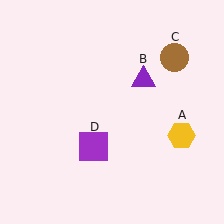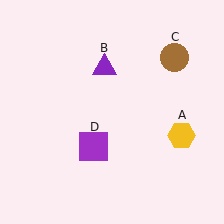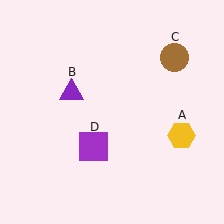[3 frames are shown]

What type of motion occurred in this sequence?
The purple triangle (object B) rotated counterclockwise around the center of the scene.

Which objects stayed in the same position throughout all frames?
Yellow hexagon (object A) and brown circle (object C) and purple square (object D) remained stationary.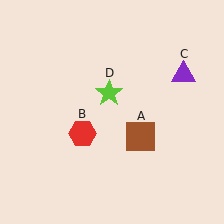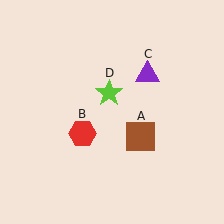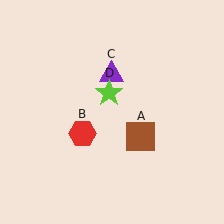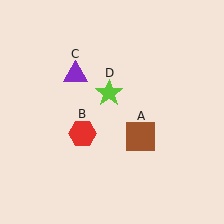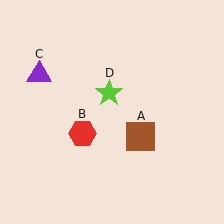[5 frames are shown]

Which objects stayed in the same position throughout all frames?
Brown square (object A) and red hexagon (object B) and lime star (object D) remained stationary.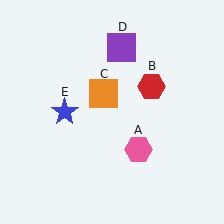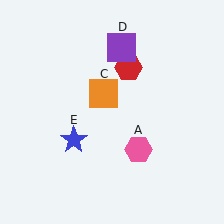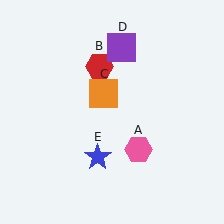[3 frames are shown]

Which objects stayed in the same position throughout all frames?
Pink hexagon (object A) and orange square (object C) and purple square (object D) remained stationary.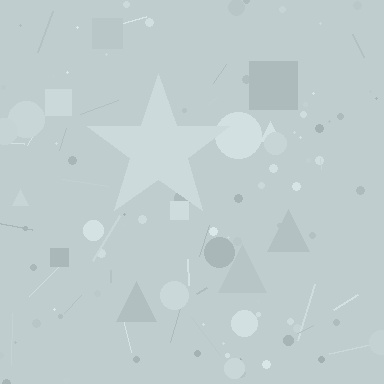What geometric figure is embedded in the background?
A star is embedded in the background.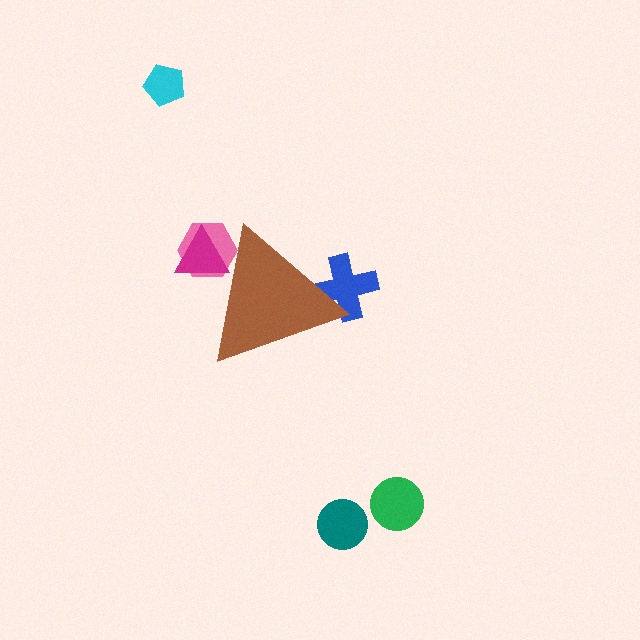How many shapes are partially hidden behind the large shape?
3 shapes are partially hidden.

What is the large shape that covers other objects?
A brown triangle.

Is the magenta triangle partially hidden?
Yes, the magenta triangle is partially hidden behind the brown triangle.